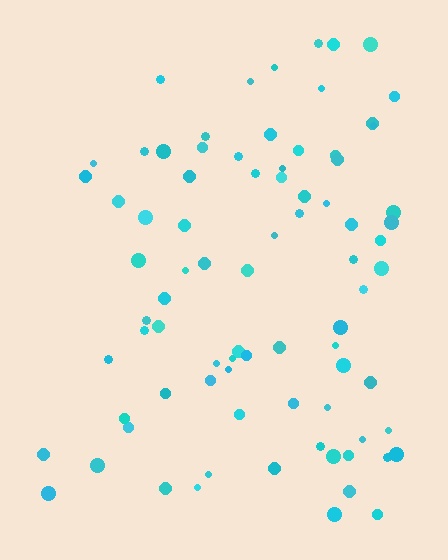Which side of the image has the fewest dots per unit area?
The left.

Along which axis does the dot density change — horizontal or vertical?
Horizontal.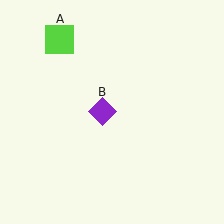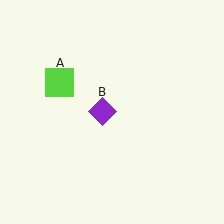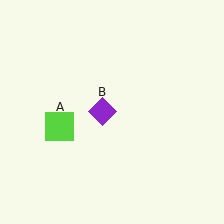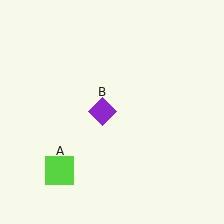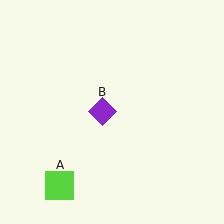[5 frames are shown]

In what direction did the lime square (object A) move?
The lime square (object A) moved down.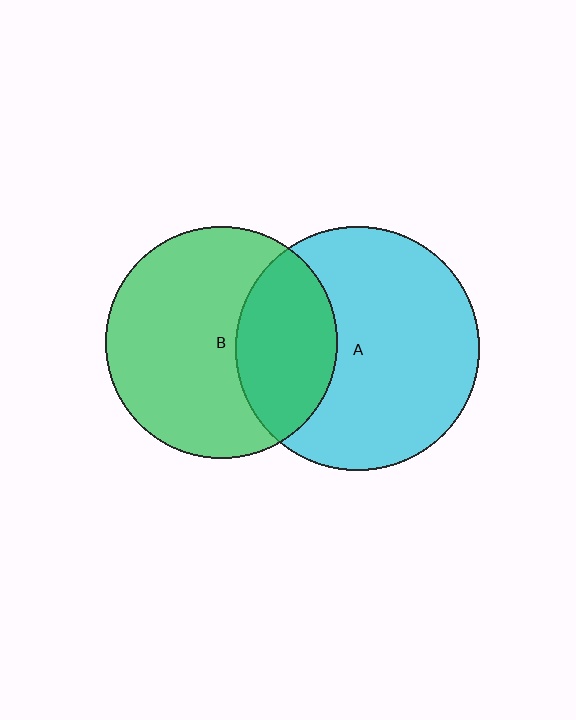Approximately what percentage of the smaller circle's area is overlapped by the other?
Approximately 35%.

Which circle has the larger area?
Circle A (cyan).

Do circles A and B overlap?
Yes.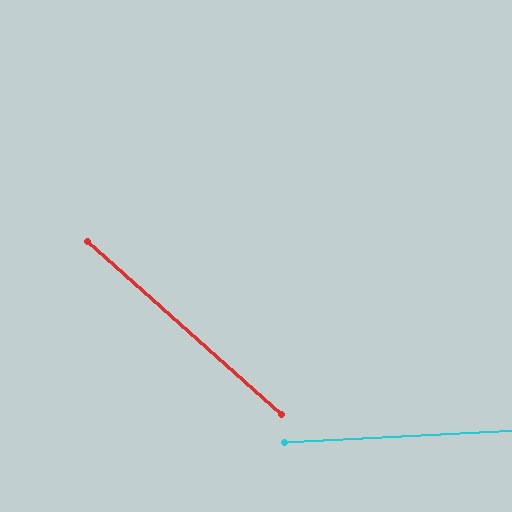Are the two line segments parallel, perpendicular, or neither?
Neither parallel nor perpendicular — they differ by about 45°.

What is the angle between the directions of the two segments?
Approximately 45 degrees.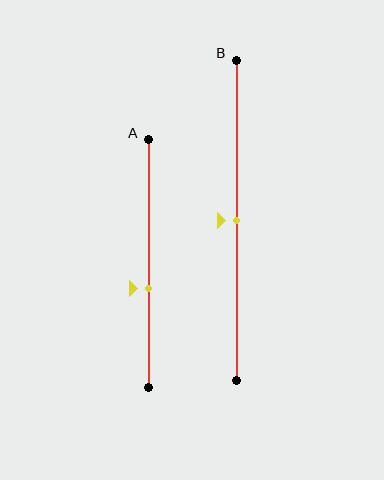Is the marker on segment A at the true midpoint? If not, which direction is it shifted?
No, the marker on segment A is shifted downward by about 10% of the segment length.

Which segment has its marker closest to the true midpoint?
Segment B has its marker closest to the true midpoint.